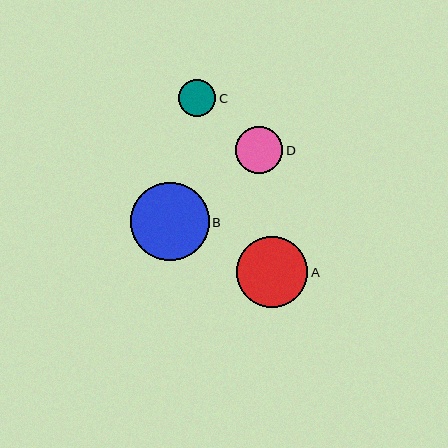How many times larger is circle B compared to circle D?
Circle B is approximately 1.7 times the size of circle D.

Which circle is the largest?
Circle B is the largest with a size of approximately 78 pixels.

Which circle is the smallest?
Circle C is the smallest with a size of approximately 37 pixels.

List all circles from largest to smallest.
From largest to smallest: B, A, D, C.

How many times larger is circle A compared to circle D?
Circle A is approximately 1.5 times the size of circle D.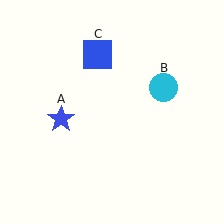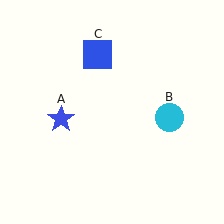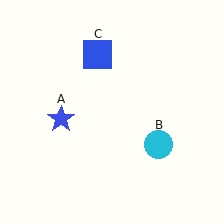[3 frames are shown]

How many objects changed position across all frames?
1 object changed position: cyan circle (object B).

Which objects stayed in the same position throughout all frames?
Blue star (object A) and blue square (object C) remained stationary.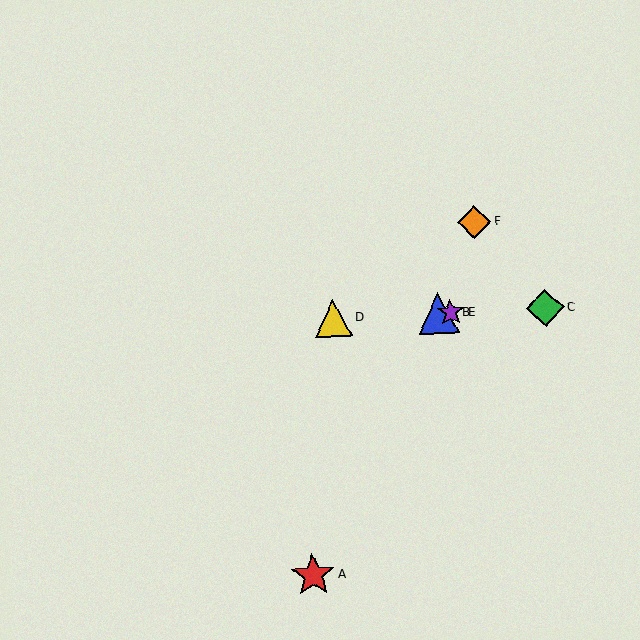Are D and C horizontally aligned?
Yes, both are at y≈318.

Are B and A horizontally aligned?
No, B is at y≈313 and A is at y≈575.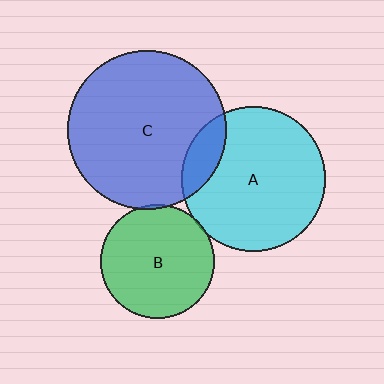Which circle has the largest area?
Circle C (blue).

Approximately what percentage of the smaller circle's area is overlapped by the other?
Approximately 5%.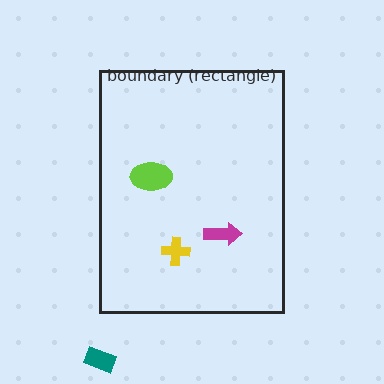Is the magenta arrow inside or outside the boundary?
Inside.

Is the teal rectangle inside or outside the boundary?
Outside.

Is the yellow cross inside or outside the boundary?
Inside.